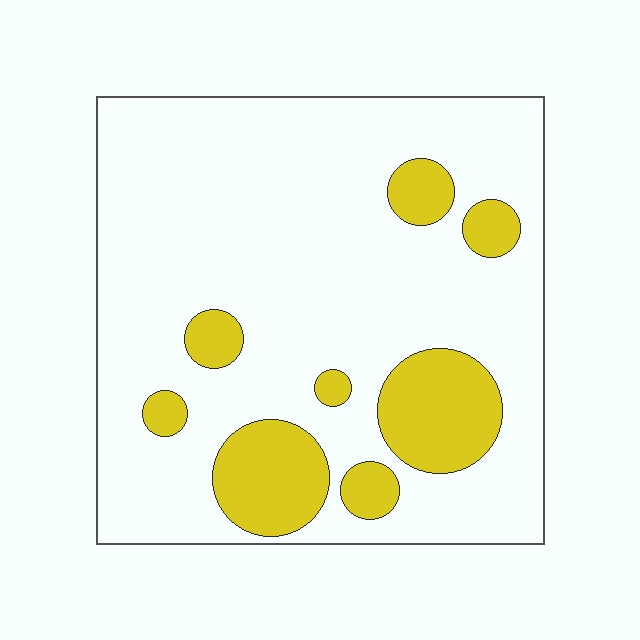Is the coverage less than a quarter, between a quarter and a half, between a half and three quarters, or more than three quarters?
Less than a quarter.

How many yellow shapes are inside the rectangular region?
8.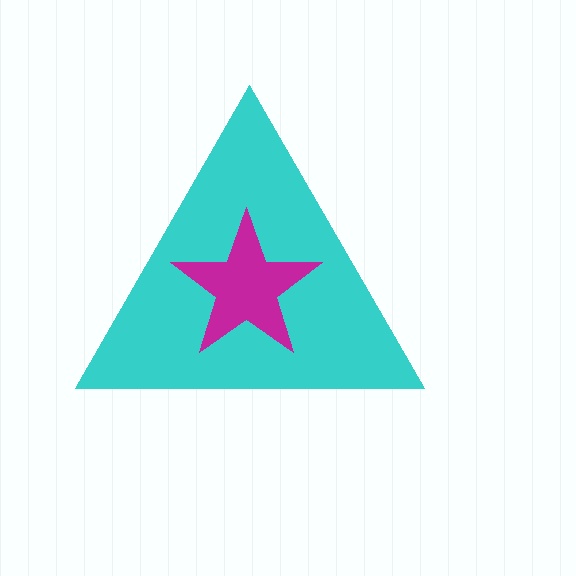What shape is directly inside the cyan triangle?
The magenta star.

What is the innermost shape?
The magenta star.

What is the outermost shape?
The cyan triangle.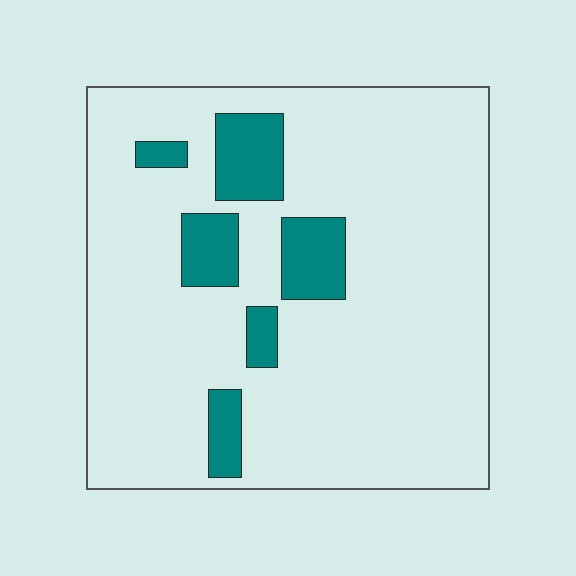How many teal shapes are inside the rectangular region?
6.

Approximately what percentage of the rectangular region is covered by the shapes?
Approximately 15%.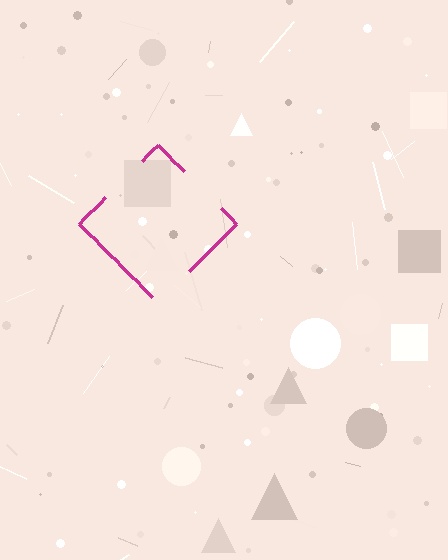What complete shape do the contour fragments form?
The contour fragments form a diamond.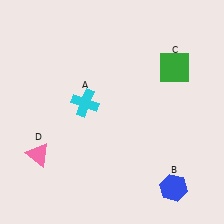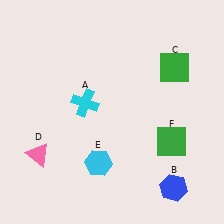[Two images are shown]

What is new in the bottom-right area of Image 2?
A green square (F) was added in the bottom-right area of Image 2.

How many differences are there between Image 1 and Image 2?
There are 2 differences between the two images.